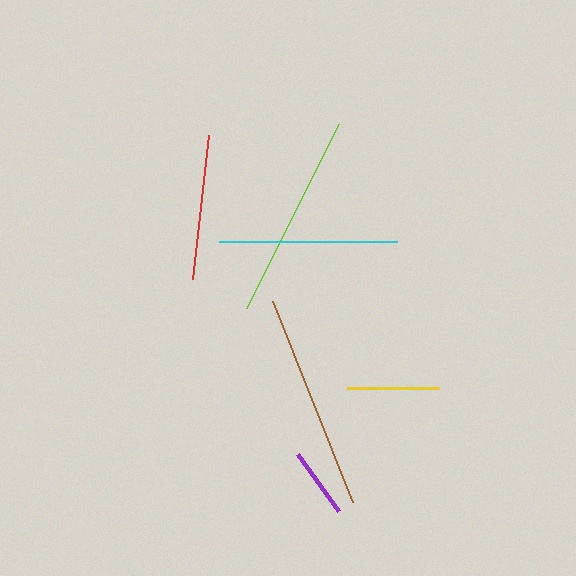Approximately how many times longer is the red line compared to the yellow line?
The red line is approximately 1.6 times the length of the yellow line.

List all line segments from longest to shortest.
From longest to shortest: brown, lime, cyan, red, yellow, purple.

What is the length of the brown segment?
The brown segment is approximately 216 pixels long.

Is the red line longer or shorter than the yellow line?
The red line is longer than the yellow line.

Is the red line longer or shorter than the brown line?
The brown line is longer than the red line.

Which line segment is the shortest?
The purple line is the shortest at approximately 71 pixels.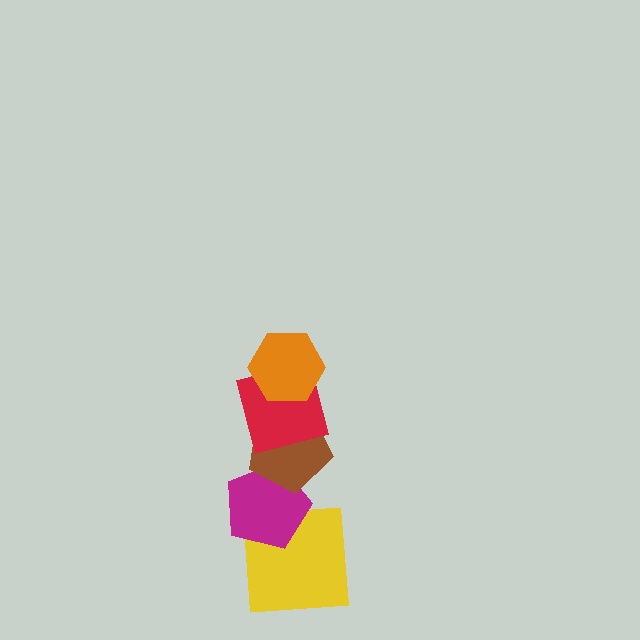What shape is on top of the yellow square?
The magenta pentagon is on top of the yellow square.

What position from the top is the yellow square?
The yellow square is 5th from the top.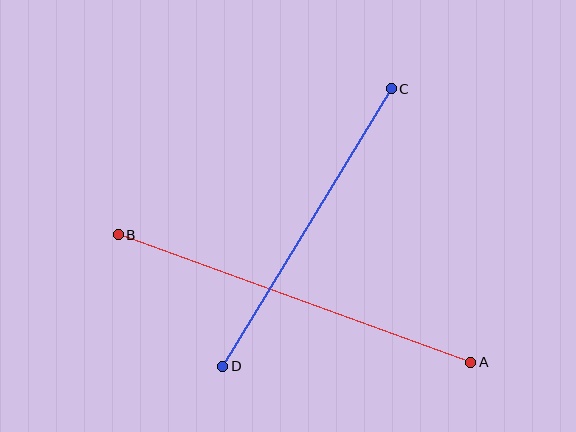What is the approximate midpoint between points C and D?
The midpoint is at approximately (307, 227) pixels.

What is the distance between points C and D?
The distance is approximately 325 pixels.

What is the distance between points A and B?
The distance is approximately 375 pixels.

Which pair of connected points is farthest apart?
Points A and B are farthest apart.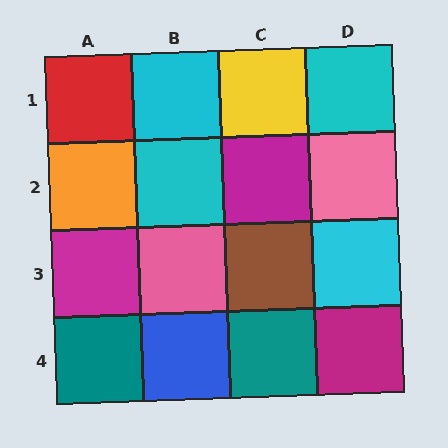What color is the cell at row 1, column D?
Cyan.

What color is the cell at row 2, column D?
Pink.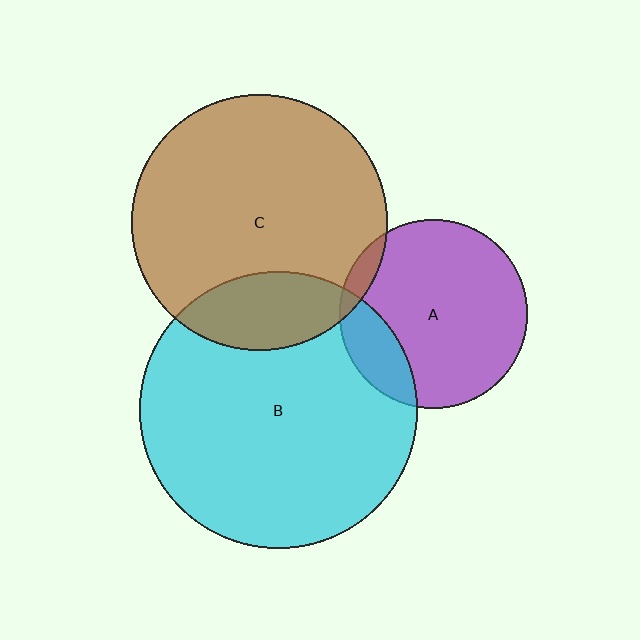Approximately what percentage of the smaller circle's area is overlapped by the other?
Approximately 20%.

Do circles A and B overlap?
Yes.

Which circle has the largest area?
Circle B (cyan).